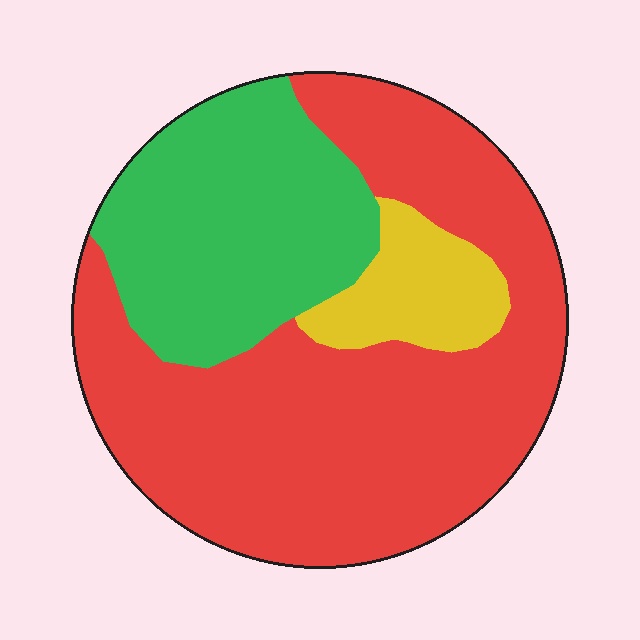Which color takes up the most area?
Red, at roughly 60%.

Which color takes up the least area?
Yellow, at roughly 10%.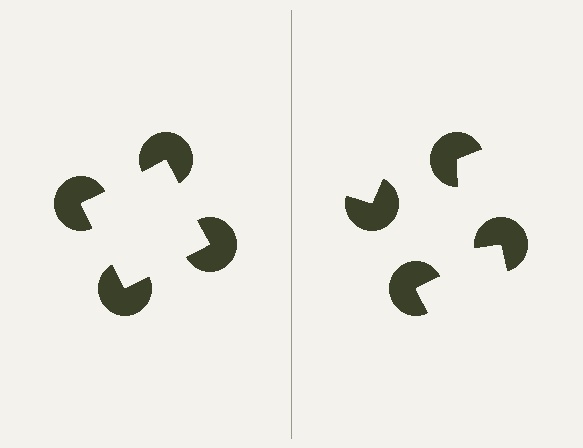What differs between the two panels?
The pac-man discs are positioned identically on both sides; only the wedge orientations differ. On the left they align to a square; on the right they are misaligned.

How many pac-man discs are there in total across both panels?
8 — 4 on each side.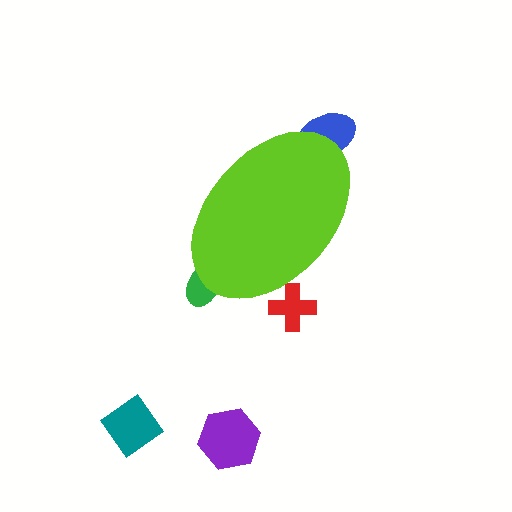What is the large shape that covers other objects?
A lime ellipse.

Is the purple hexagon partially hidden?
No, the purple hexagon is fully visible.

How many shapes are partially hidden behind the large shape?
3 shapes are partially hidden.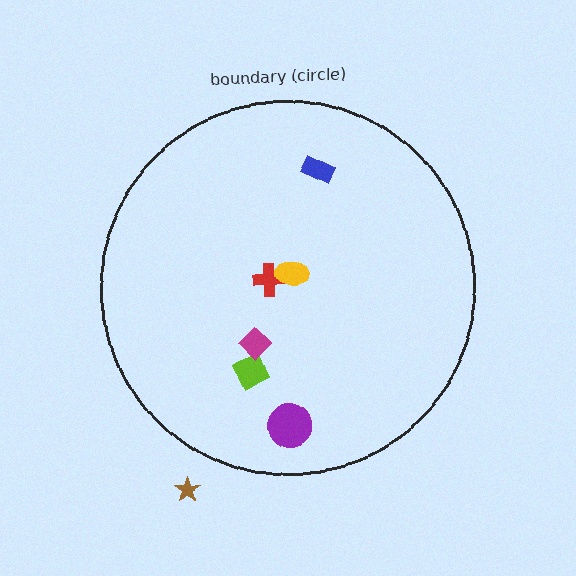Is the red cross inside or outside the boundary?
Inside.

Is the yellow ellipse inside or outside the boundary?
Inside.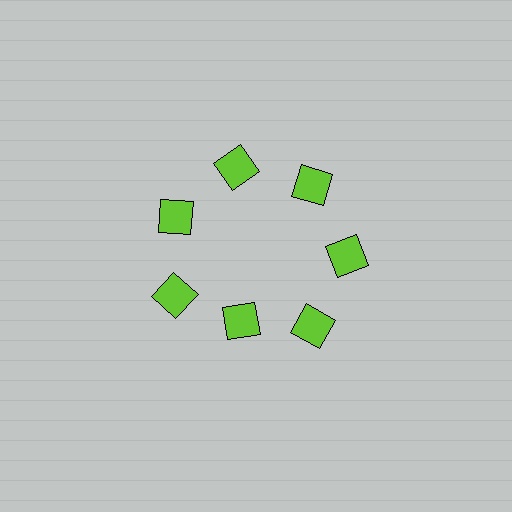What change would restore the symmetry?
The symmetry would be restored by moving it outward, back onto the ring so that all 7 squares sit at equal angles and equal distance from the center.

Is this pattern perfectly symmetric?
No. The 7 lime squares are arranged in a ring, but one element near the 6 o'clock position is pulled inward toward the center, breaking the 7-fold rotational symmetry.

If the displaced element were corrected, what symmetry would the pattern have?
It would have 7-fold rotational symmetry — the pattern would map onto itself every 51 degrees.